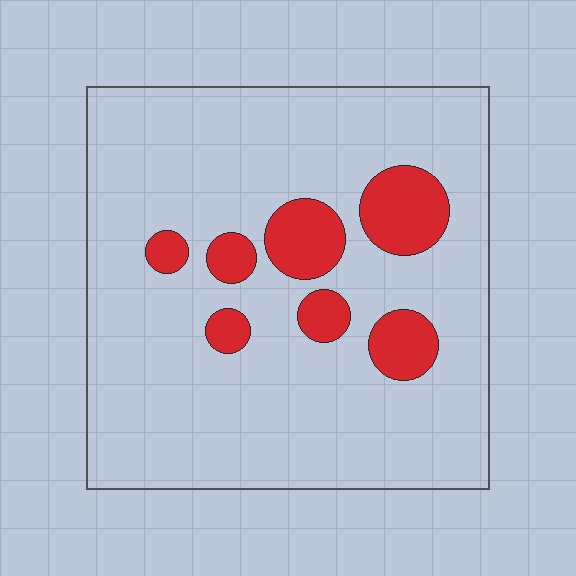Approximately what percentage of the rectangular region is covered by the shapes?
Approximately 15%.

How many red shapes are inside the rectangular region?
7.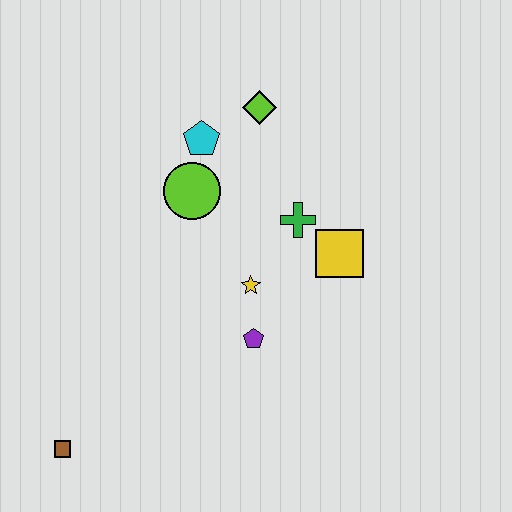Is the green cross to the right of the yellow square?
No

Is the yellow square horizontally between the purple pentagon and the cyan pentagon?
No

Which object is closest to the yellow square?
The green cross is closest to the yellow square.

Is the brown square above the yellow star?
No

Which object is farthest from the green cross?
The brown square is farthest from the green cross.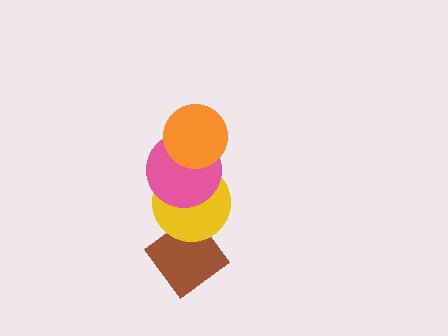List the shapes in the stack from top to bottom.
From top to bottom: the orange circle, the pink circle, the yellow circle, the brown diamond.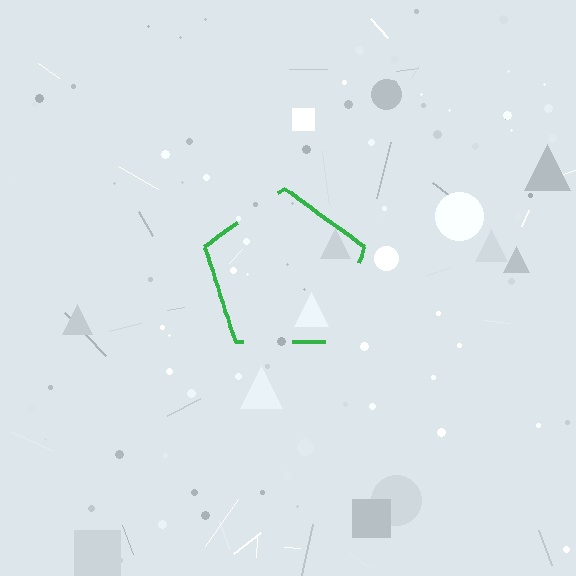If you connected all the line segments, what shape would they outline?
They would outline a pentagon.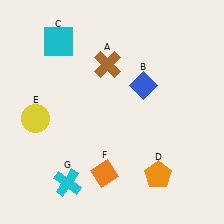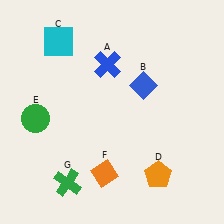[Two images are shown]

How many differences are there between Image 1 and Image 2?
There are 3 differences between the two images.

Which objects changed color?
A changed from brown to blue. E changed from yellow to green. G changed from cyan to green.